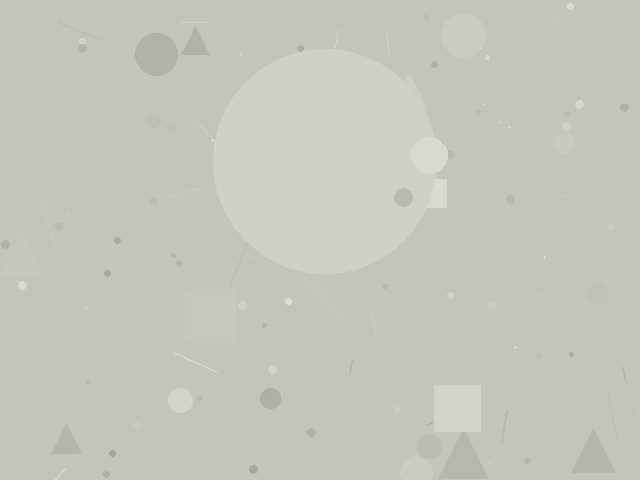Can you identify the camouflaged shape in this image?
The camouflaged shape is a circle.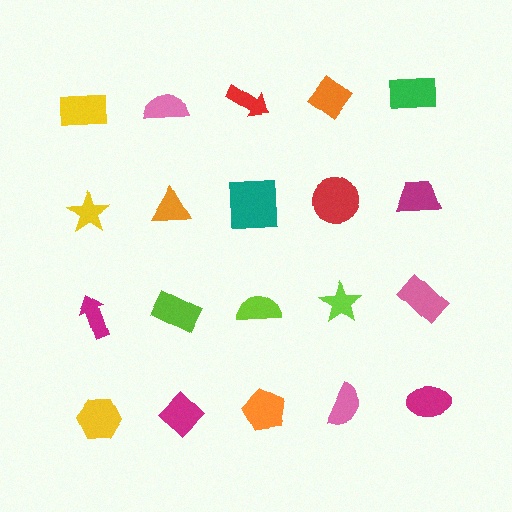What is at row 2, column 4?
A red circle.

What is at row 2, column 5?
A magenta trapezoid.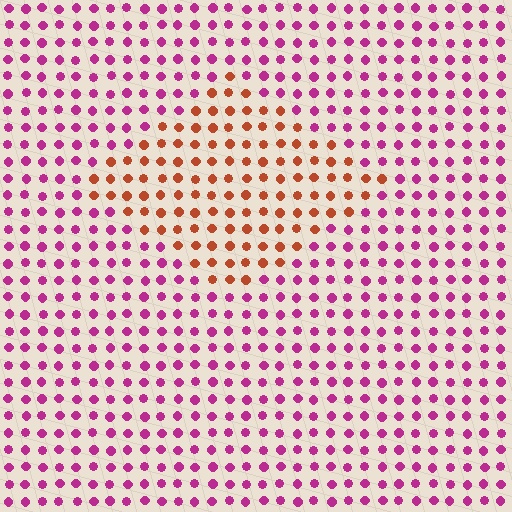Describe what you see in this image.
The image is filled with small magenta elements in a uniform arrangement. A diamond-shaped region is visible where the elements are tinted to a slightly different hue, forming a subtle color boundary.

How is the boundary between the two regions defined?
The boundary is defined purely by a slight shift in hue (about 55 degrees). Spacing, size, and orientation are identical on both sides.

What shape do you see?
I see a diamond.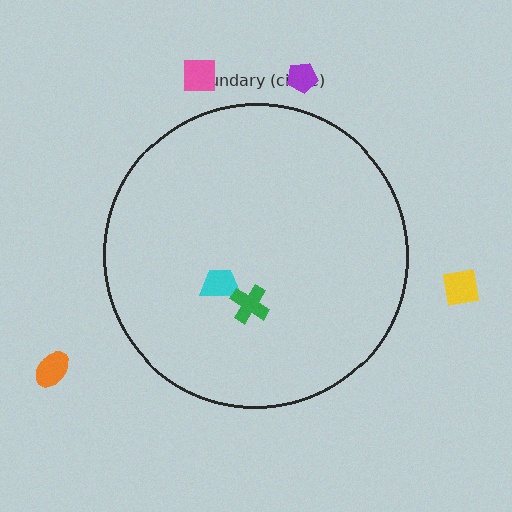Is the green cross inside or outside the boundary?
Inside.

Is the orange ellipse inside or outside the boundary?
Outside.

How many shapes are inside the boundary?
2 inside, 4 outside.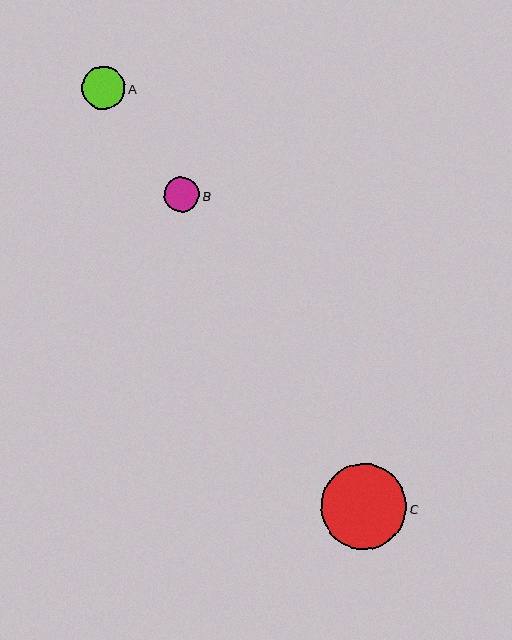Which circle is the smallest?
Circle B is the smallest with a size of approximately 35 pixels.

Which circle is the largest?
Circle C is the largest with a size of approximately 86 pixels.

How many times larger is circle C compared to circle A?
Circle C is approximately 2.0 times the size of circle A.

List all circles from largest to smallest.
From largest to smallest: C, A, B.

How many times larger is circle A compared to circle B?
Circle A is approximately 1.2 times the size of circle B.